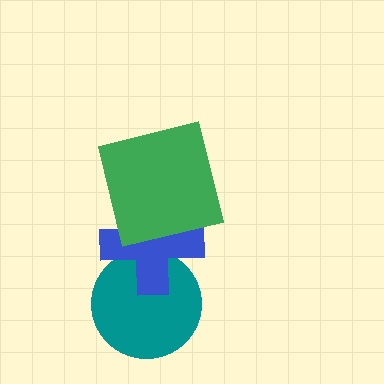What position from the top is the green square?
The green square is 1st from the top.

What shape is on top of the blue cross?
The green square is on top of the blue cross.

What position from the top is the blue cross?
The blue cross is 2nd from the top.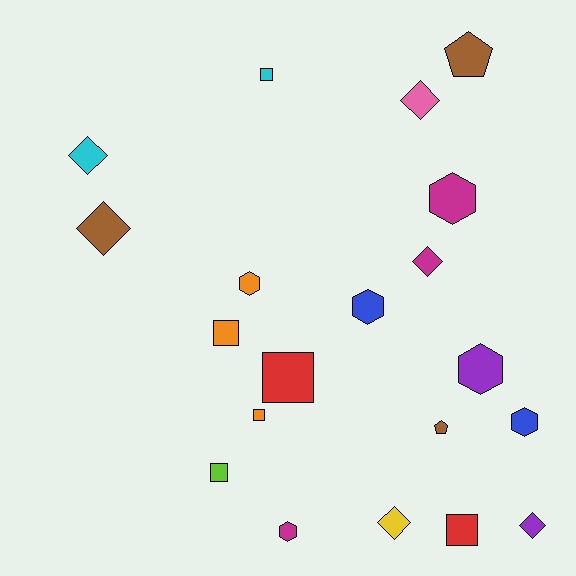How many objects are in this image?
There are 20 objects.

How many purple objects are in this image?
There are 2 purple objects.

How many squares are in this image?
There are 6 squares.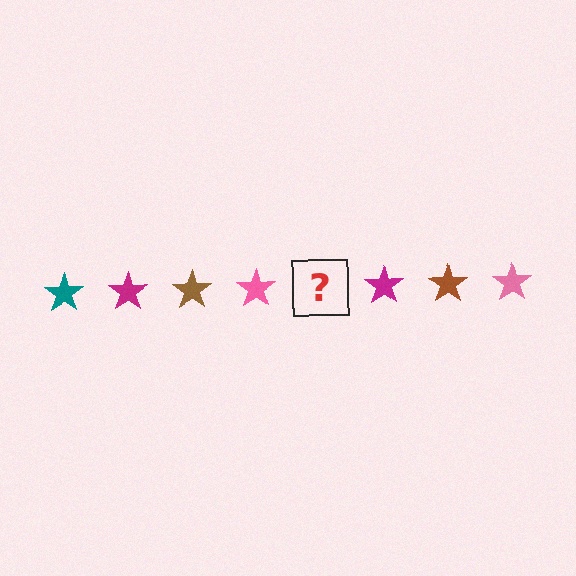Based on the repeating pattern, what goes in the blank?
The blank should be a teal star.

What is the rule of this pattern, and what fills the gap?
The rule is that the pattern cycles through teal, magenta, brown, pink stars. The gap should be filled with a teal star.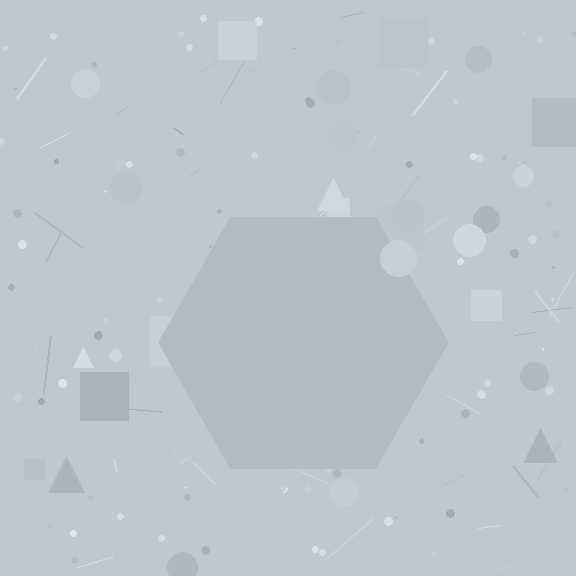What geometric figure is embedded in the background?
A hexagon is embedded in the background.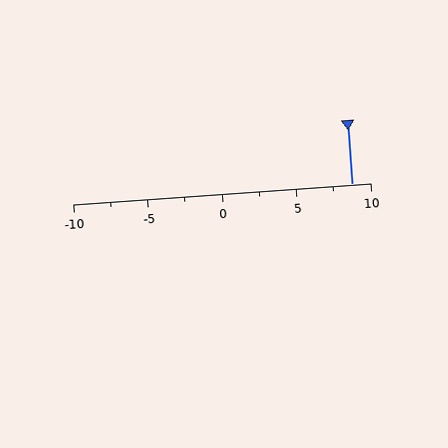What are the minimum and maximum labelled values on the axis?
The axis runs from -10 to 10.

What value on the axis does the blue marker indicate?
The marker indicates approximately 8.8.